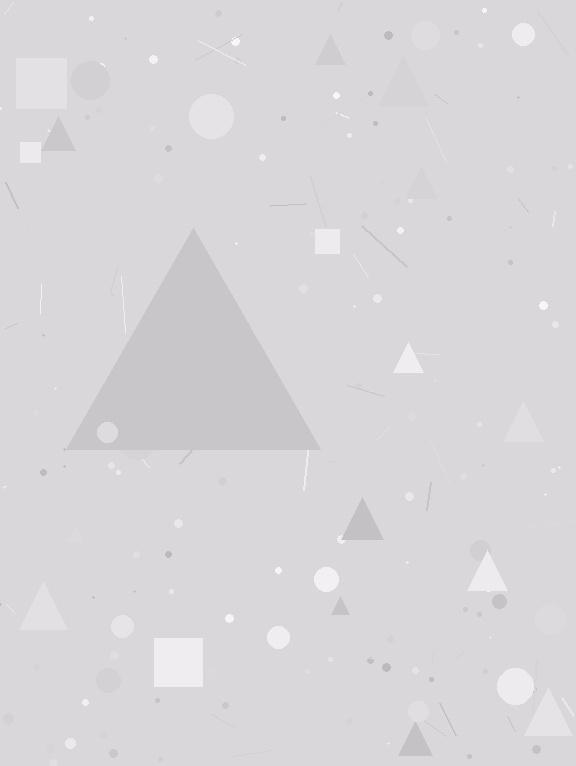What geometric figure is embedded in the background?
A triangle is embedded in the background.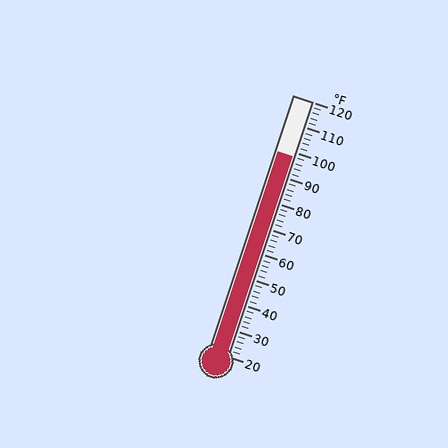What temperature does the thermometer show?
The thermometer shows approximately 98°F.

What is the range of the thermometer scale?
The thermometer scale ranges from 20°F to 120°F.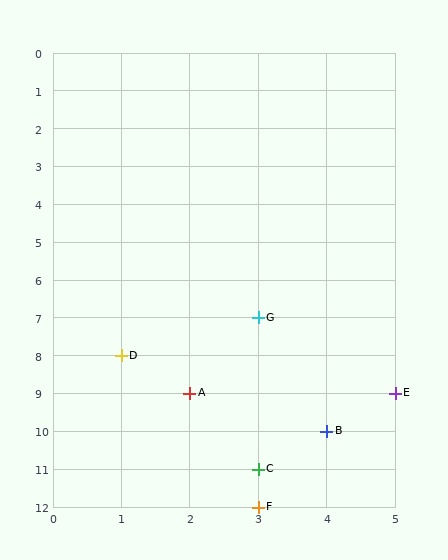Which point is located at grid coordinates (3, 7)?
Point G is at (3, 7).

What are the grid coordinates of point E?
Point E is at grid coordinates (5, 9).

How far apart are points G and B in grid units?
Points G and B are 1 column and 3 rows apart (about 3.2 grid units diagonally).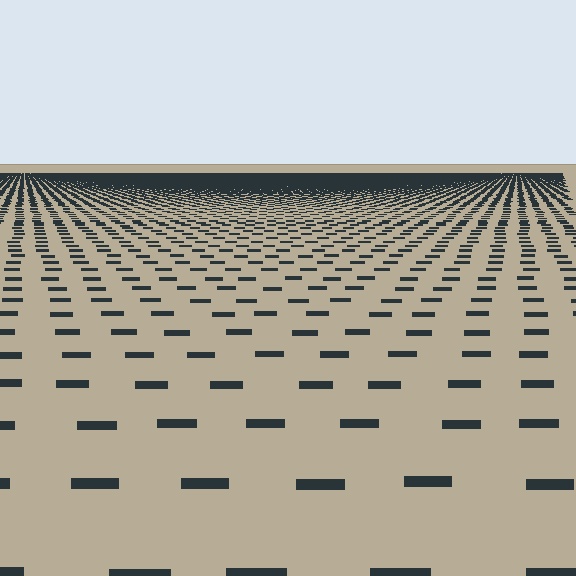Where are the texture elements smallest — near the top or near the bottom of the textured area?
Near the top.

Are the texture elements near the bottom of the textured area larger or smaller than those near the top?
Larger. Near the bottom, elements are closer to the viewer and appear at a bigger on-screen size.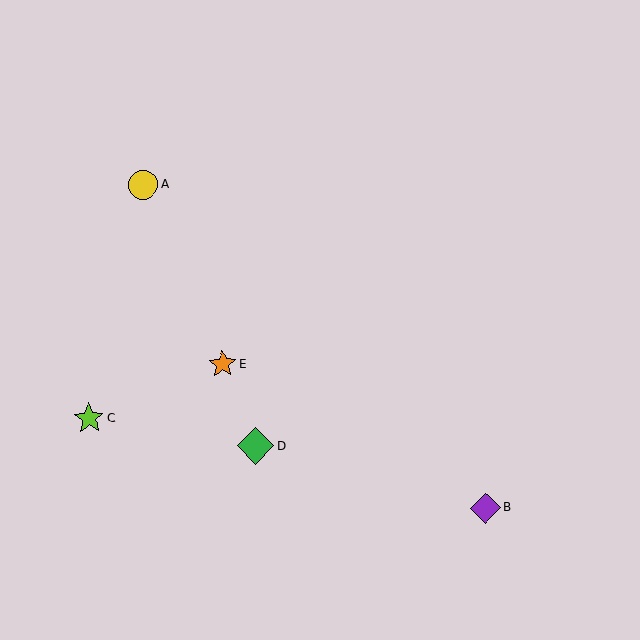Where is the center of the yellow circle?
The center of the yellow circle is at (143, 185).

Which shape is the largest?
The green diamond (labeled D) is the largest.